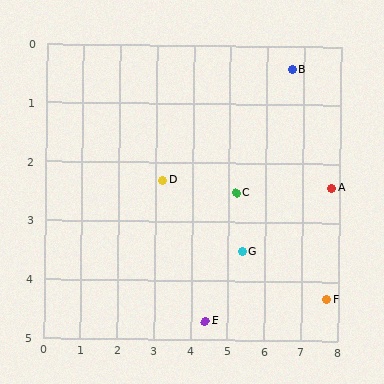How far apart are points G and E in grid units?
Points G and E are about 1.6 grid units apart.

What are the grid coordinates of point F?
Point F is at approximately (7.7, 4.3).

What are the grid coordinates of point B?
Point B is at approximately (6.7, 0.4).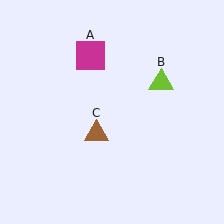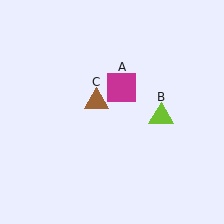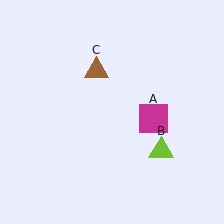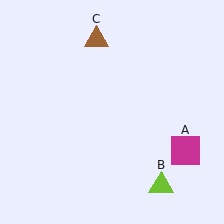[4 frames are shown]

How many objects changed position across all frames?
3 objects changed position: magenta square (object A), lime triangle (object B), brown triangle (object C).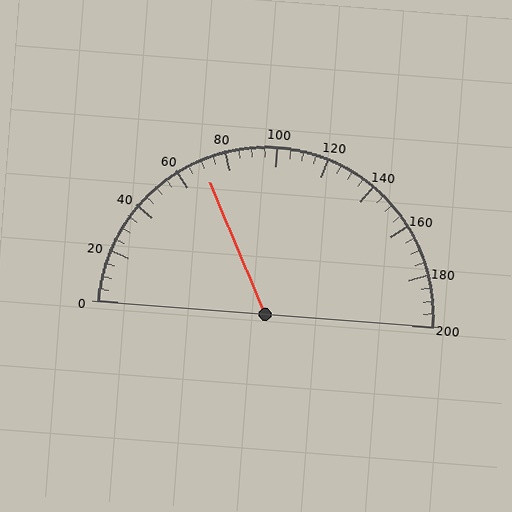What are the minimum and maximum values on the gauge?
The gauge ranges from 0 to 200.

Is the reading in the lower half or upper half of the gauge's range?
The reading is in the lower half of the range (0 to 200).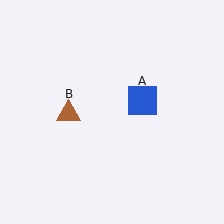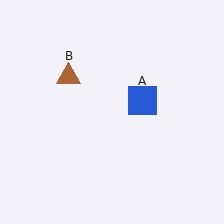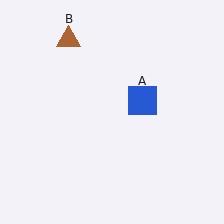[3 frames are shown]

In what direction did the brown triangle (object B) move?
The brown triangle (object B) moved up.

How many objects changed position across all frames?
1 object changed position: brown triangle (object B).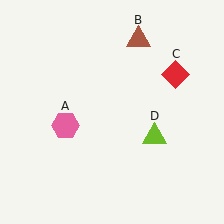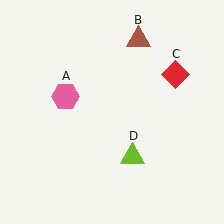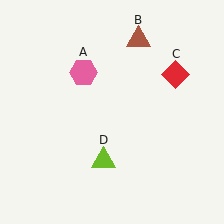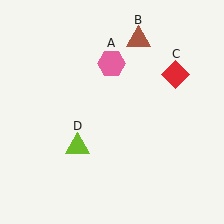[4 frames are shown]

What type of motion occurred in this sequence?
The pink hexagon (object A), lime triangle (object D) rotated clockwise around the center of the scene.